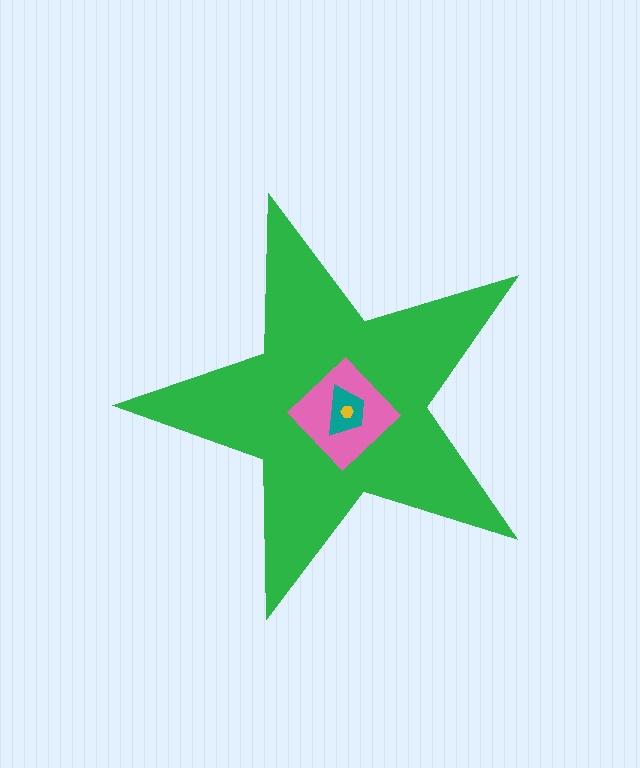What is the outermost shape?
The green star.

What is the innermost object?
The yellow hexagon.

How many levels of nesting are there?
4.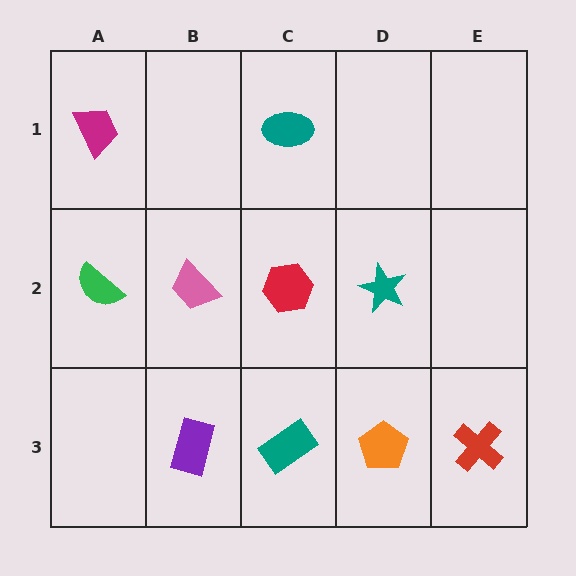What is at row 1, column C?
A teal ellipse.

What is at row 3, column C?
A teal rectangle.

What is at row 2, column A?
A green semicircle.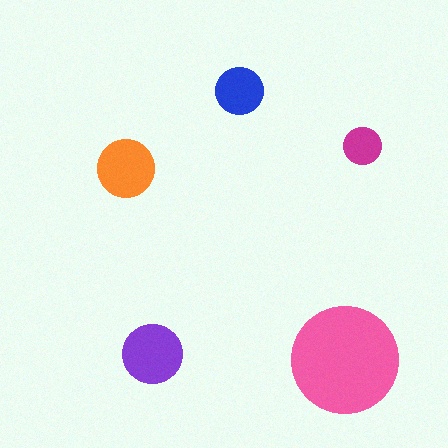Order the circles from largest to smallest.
the pink one, the purple one, the orange one, the blue one, the magenta one.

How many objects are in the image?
There are 5 objects in the image.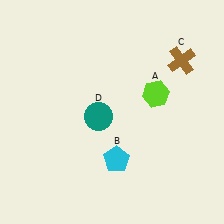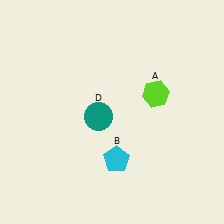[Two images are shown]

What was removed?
The brown cross (C) was removed in Image 2.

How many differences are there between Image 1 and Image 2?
There is 1 difference between the two images.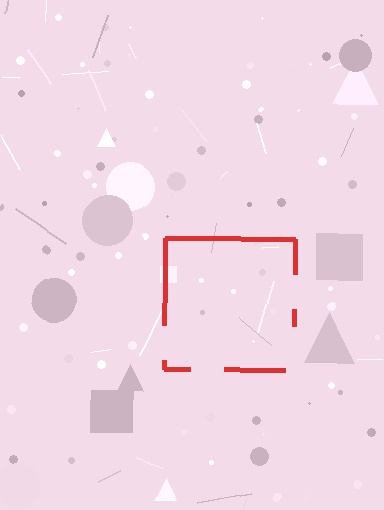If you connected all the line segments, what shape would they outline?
They would outline a square.